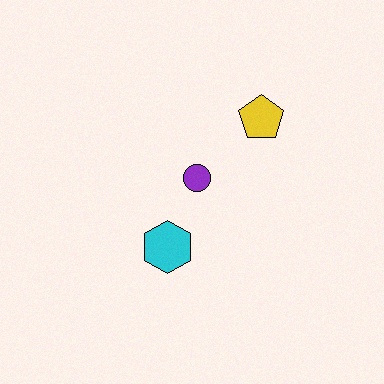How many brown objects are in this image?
There are no brown objects.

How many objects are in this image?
There are 3 objects.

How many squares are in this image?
There are no squares.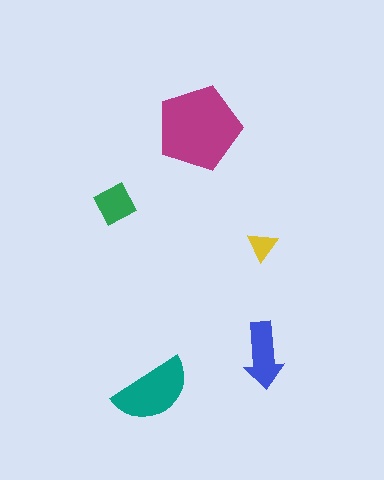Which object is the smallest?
The yellow triangle.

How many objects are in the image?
There are 5 objects in the image.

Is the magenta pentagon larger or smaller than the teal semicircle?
Larger.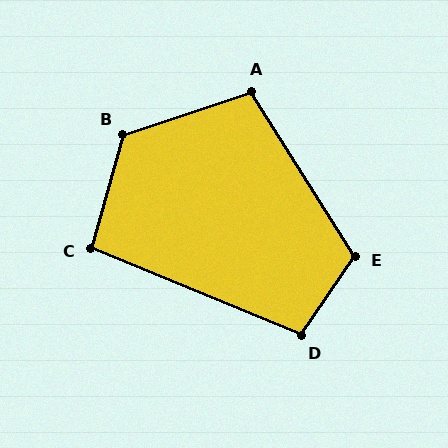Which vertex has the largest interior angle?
B, at approximately 124 degrees.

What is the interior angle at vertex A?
Approximately 104 degrees (obtuse).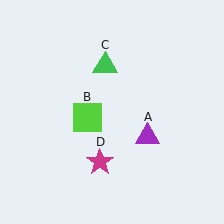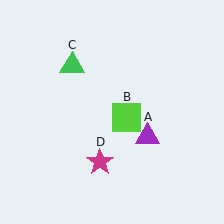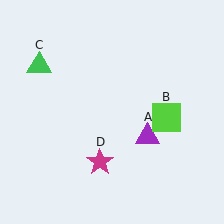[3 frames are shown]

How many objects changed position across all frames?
2 objects changed position: lime square (object B), green triangle (object C).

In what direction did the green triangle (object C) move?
The green triangle (object C) moved left.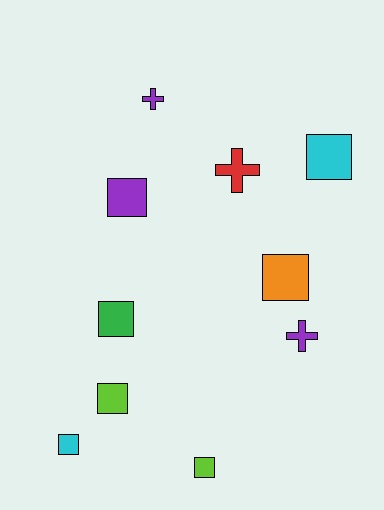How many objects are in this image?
There are 10 objects.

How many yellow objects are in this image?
There are no yellow objects.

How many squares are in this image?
There are 7 squares.